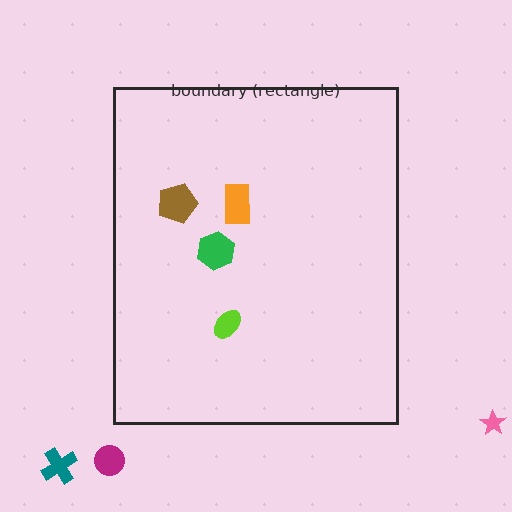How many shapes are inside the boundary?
4 inside, 3 outside.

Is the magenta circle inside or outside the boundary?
Outside.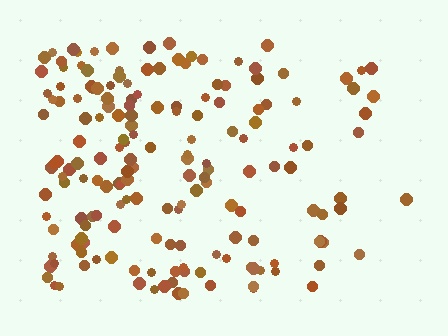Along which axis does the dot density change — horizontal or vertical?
Horizontal.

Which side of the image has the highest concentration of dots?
The left.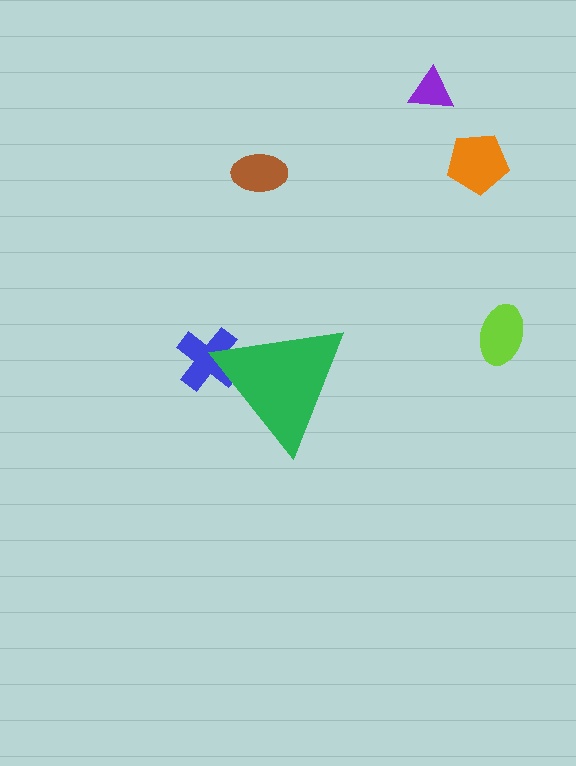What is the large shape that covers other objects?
A green triangle.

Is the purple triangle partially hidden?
No, the purple triangle is fully visible.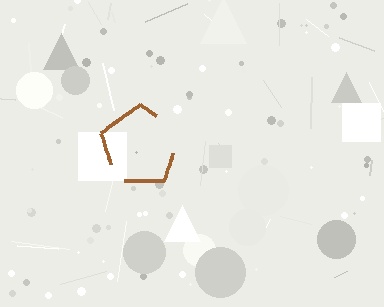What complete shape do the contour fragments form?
The contour fragments form a pentagon.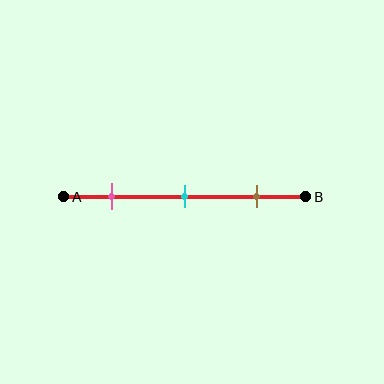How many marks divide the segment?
There are 3 marks dividing the segment.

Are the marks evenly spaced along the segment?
Yes, the marks are approximately evenly spaced.